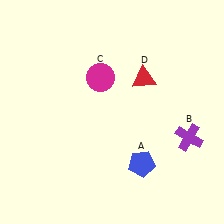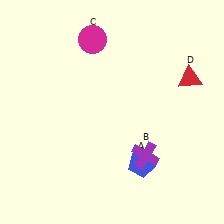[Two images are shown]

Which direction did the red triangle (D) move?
The red triangle (D) moved right.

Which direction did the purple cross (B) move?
The purple cross (B) moved left.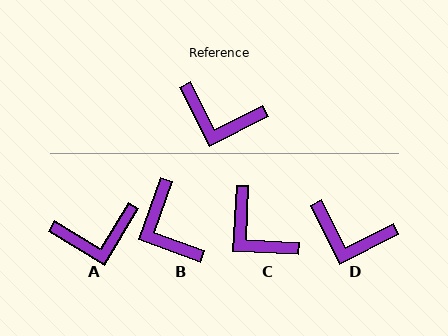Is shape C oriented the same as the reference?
No, it is off by about 30 degrees.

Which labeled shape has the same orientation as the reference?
D.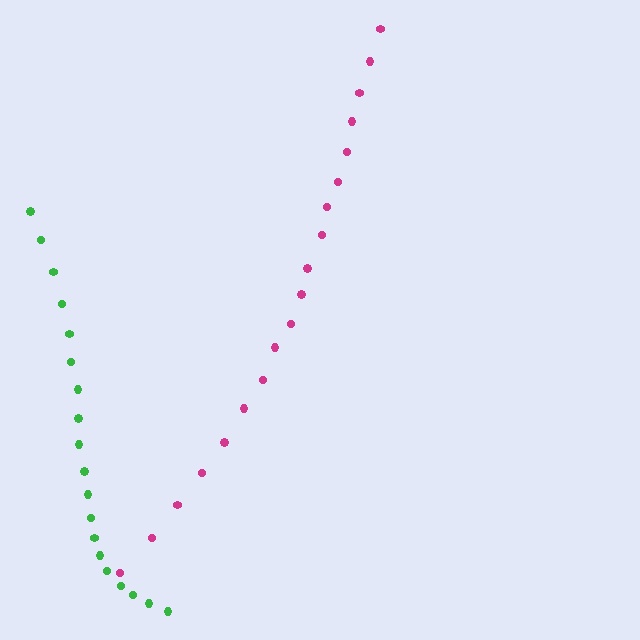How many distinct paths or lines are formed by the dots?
There are 2 distinct paths.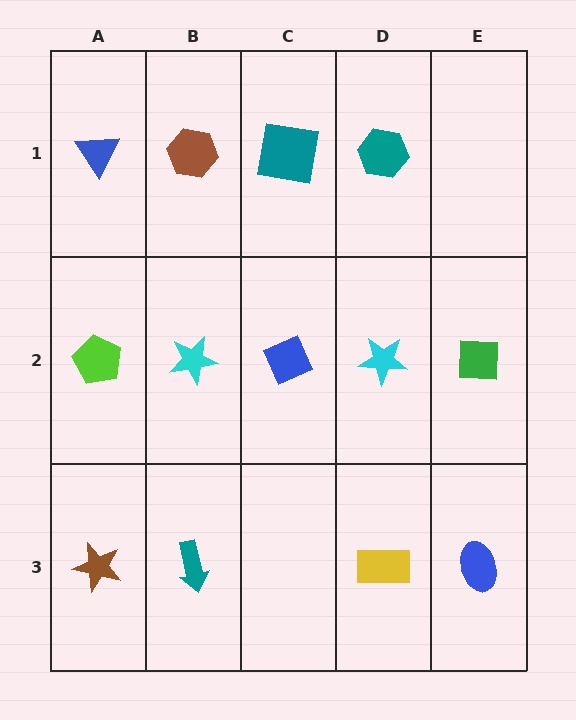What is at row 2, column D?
A cyan star.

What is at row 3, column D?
A yellow rectangle.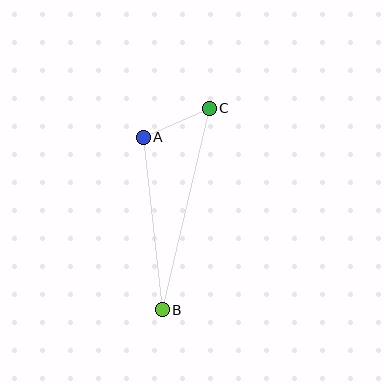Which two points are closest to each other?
Points A and C are closest to each other.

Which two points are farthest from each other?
Points B and C are farthest from each other.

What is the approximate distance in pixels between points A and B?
The distance between A and B is approximately 173 pixels.